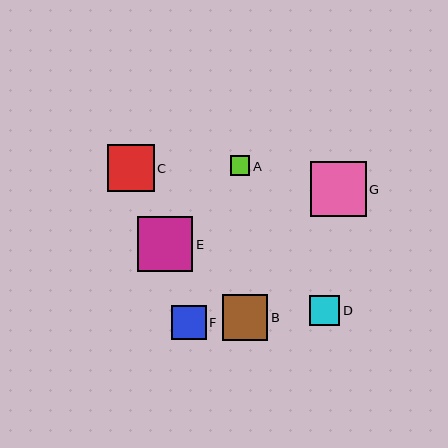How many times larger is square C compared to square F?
Square C is approximately 1.4 times the size of square F.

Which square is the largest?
Square G is the largest with a size of approximately 55 pixels.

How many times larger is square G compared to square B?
Square G is approximately 1.2 times the size of square B.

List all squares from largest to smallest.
From largest to smallest: G, E, C, B, F, D, A.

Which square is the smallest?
Square A is the smallest with a size of approximately 20 pixels.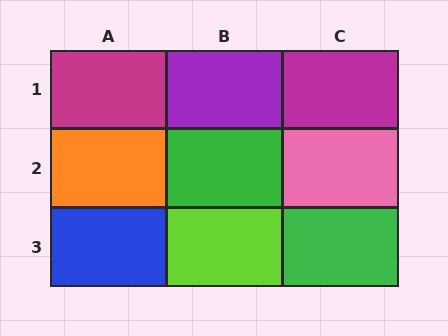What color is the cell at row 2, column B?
Green.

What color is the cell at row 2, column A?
Orange.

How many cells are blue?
1 cell is blue.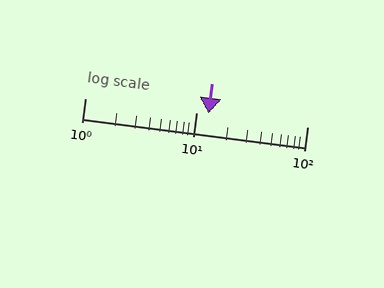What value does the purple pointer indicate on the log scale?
The pointer indicates approximately 13.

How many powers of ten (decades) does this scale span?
The scale spans 2 decades, from 1 to 100.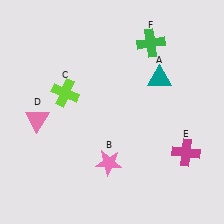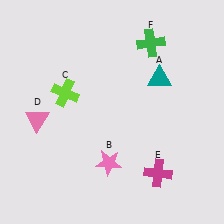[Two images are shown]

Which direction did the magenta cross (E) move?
The magenta cross (E) moved left.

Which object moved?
The magenta cross (E) moved left.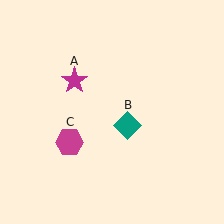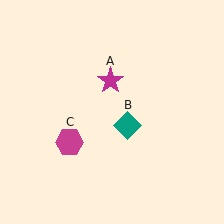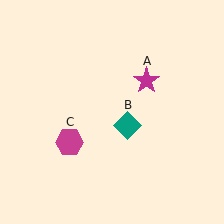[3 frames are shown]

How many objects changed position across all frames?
1 object changed position: magenta star (object A).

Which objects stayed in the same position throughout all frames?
Teal diamond (object B) and magenta hexagon (object C) remained stationary.